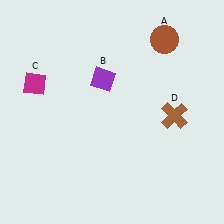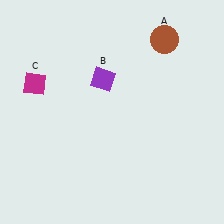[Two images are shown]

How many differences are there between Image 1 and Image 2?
There is 1 difference between the two images.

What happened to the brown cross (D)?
The brown cross (D) was removed in Image 2. It was in the bottom-right area of Image 1.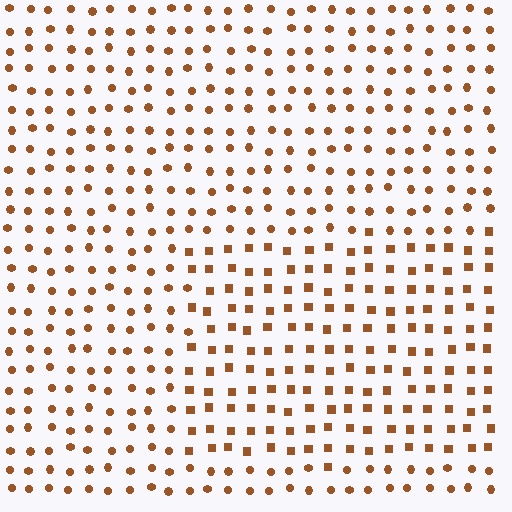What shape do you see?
I see a rectangle.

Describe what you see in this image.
The image is filled with small brown elements arranged in a uniform grid. A rectangle-shaped region contains squares, while the surrounding area contains circles. The boundary is defined purely by the change in element shape.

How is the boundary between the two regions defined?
The boundary is defined by a change in element shape: squares inside vs. circles outside. All elements share the same color and spacing.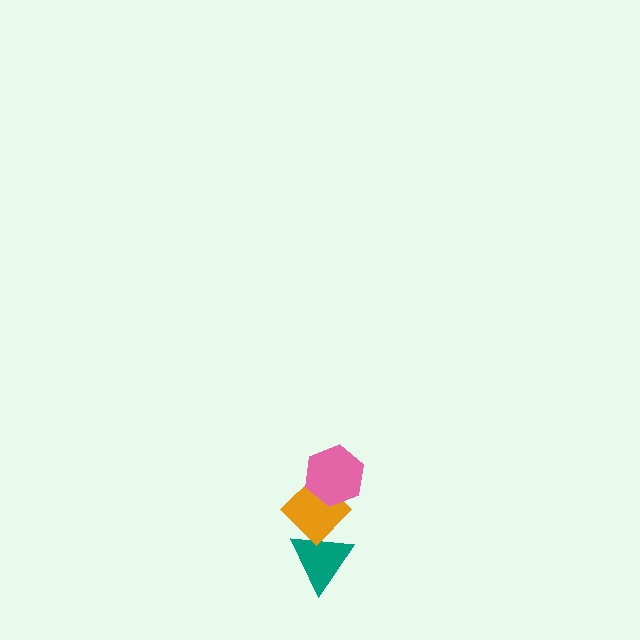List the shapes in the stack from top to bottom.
From top to bottom: the pink hexagon, the orange diamond, the teal triangle.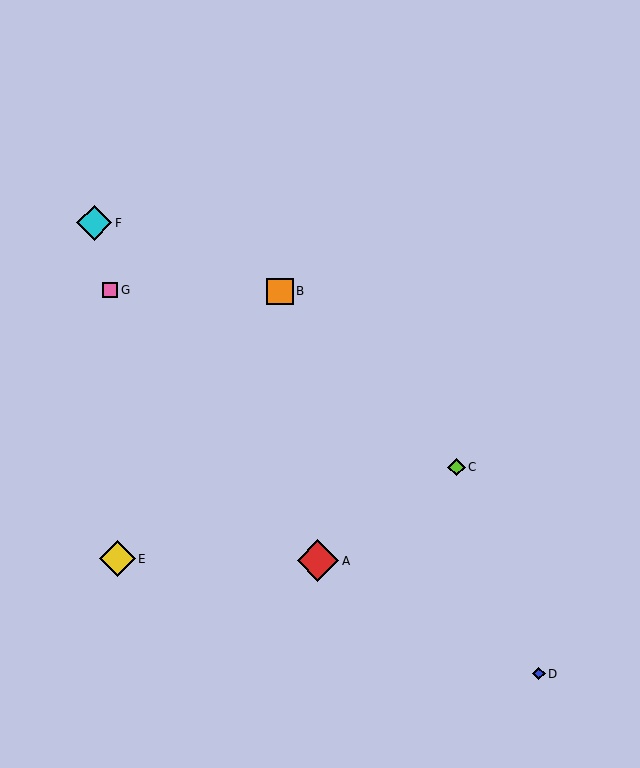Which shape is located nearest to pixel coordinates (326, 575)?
The red diamond (labeled A) at (318, 561) is nearest to that location.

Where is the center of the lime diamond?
The center of the lime diamond is at (457, 467).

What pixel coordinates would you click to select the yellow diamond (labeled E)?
Click at (117, 559) to select the yellow diamond E.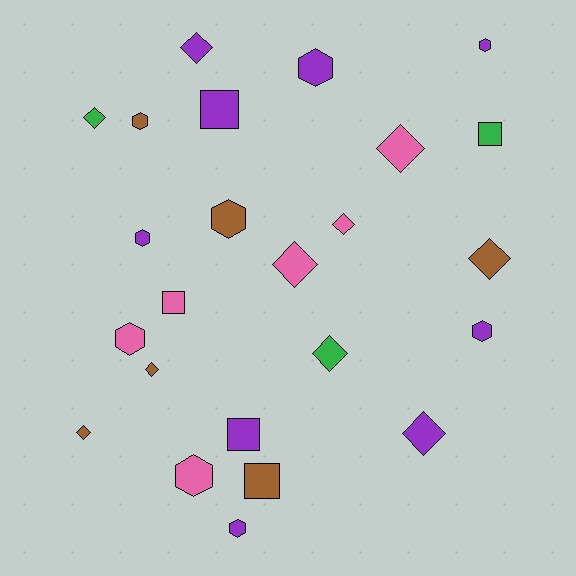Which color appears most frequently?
Purple, with 9 objects.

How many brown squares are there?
There is 1 brown square.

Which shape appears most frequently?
Diamond, with 10 objects.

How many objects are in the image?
There are 24 objects.